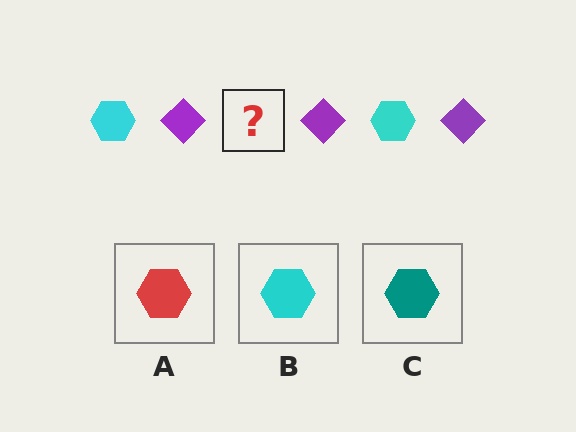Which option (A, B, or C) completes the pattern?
B.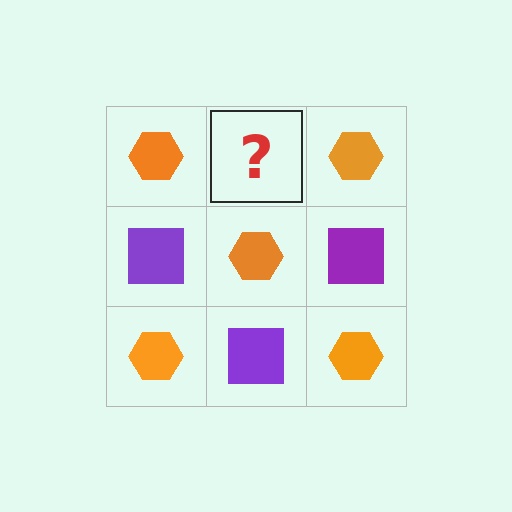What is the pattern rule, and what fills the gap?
The rule is that it alternates orange hexagon and purple square in a checkerboard pattern. The gap should be filled with a purple square.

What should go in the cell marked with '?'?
The missing cell should contain a purple square.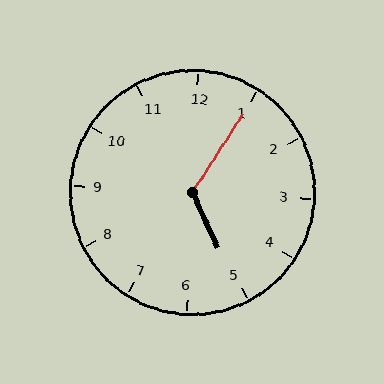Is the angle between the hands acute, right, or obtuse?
It is obtuse.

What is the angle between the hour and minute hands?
Approximately 122 degrees.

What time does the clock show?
5:05.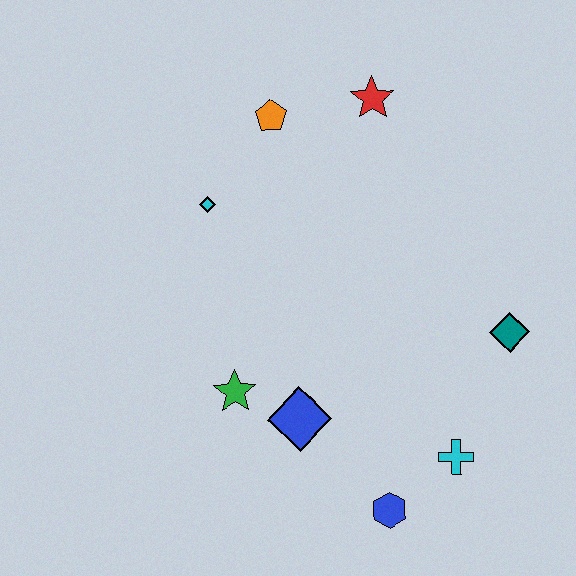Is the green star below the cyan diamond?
Yes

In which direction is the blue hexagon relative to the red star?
The blue hexagon is below the red star.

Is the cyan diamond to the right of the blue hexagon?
No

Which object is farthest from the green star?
The red star is farthest from the green star.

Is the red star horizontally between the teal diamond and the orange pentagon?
Yes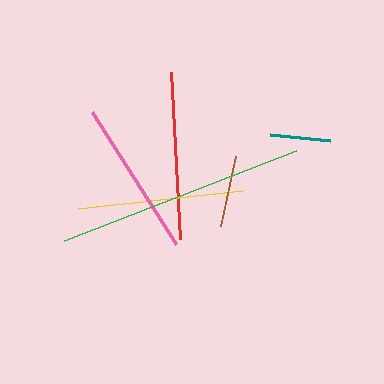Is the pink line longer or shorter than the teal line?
The pink line is longer than the teal line.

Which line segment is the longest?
The green line is the longest at approximately 248 pixels.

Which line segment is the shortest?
The teal line is the shortest at approximately 61 pixels.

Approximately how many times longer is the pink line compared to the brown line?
The pink line is approximately 2.2 times the length of the brown line.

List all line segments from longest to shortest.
From longest to shortest: green, red, yellow, pink, brown, teal.